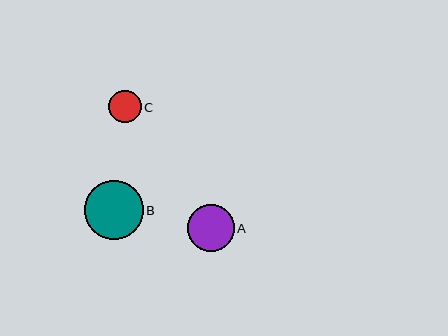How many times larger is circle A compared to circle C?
Circle A is approximately 1.4 times the size of circle C.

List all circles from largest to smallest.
From largest to smallest: B, A, C.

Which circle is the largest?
Circle B is the largest with a size of approximately 59 pixels.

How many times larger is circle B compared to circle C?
Circle B is approximately 1.8 times the size of circle C.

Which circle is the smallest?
Circle C is the smallest with a size of approximately 32 pixels.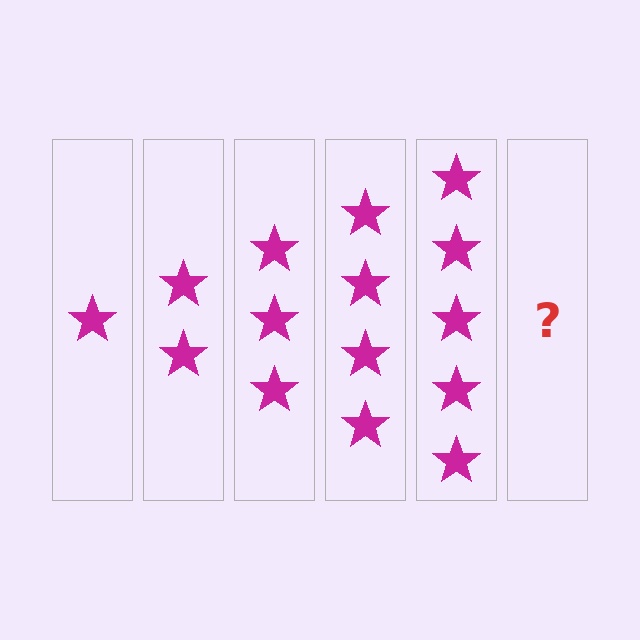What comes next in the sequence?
The next element should be 6 stars.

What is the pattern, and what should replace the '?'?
The pattern is that each step adds one more star. The '?' should be 6 stars.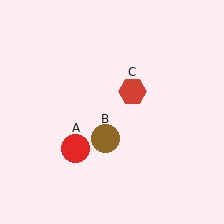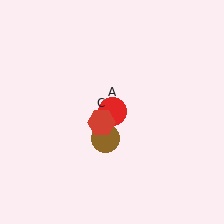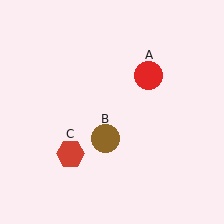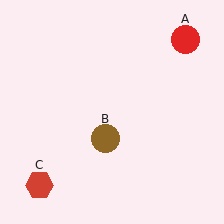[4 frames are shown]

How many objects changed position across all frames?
2 objects changed position: red circle (object A), red hexagon (object C).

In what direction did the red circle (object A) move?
The red circle (object A) moved up and to the right.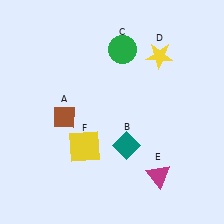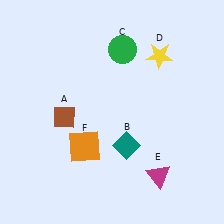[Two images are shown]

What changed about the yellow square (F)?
In Image 1, F is yellow. In Image 2, it changed to orange.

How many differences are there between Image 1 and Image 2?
There is 1 difference between the two images.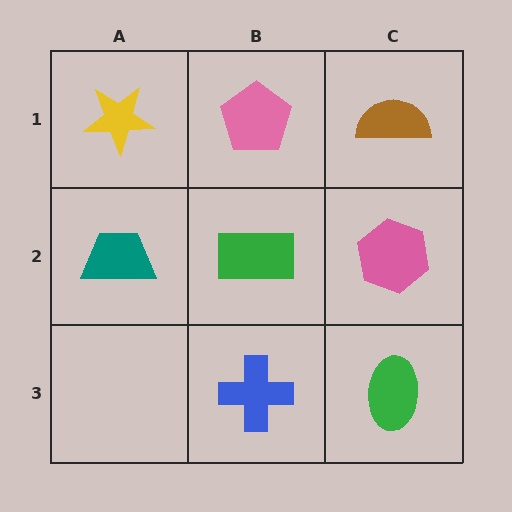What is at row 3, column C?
A green ellipse.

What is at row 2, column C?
A pink hexagon.